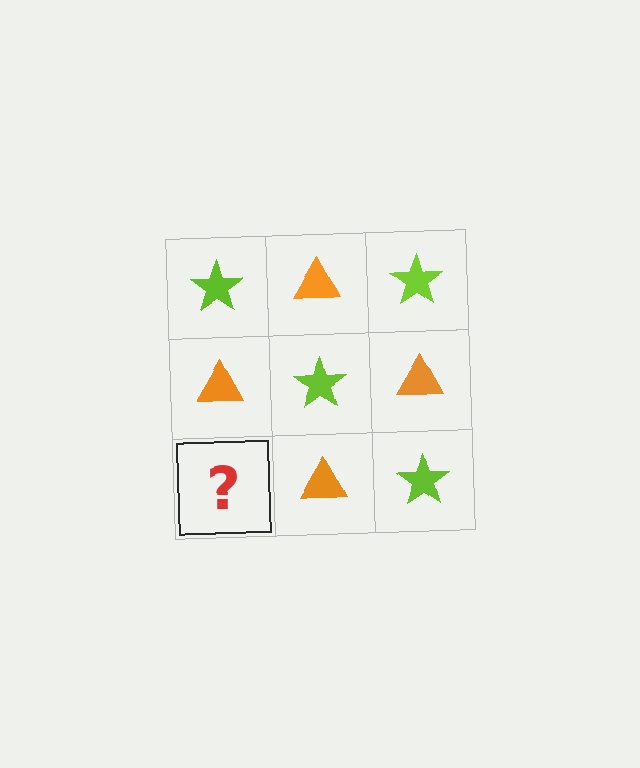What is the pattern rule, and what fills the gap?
The rule is that it alternates lime star and orange triangle in a checkerboard pattern. The gap should be filled with a lime star.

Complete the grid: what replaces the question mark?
The question mark should be replaced with a lime star.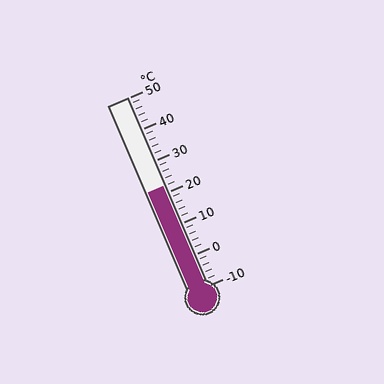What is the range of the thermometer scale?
The thermometer scale ranges from -10°C to 50°C.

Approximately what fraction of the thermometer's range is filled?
The thermometer is filled to approximately 55% of its range.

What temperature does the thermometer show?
The thermometer shows approximately 22°C.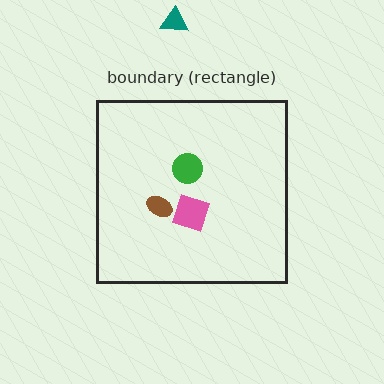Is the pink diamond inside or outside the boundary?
Inside.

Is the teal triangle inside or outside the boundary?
Outside.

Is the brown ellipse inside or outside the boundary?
Inside.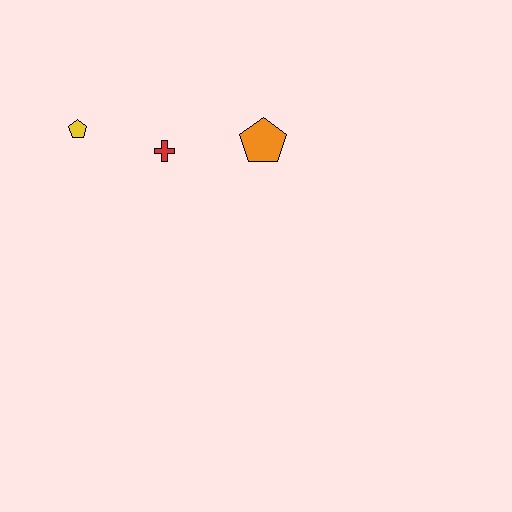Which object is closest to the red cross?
The yellow pentagon is closest to the red cross.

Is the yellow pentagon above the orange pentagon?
Yes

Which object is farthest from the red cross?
The orange pentagon is farthest from the red cross.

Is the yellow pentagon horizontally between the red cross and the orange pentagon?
No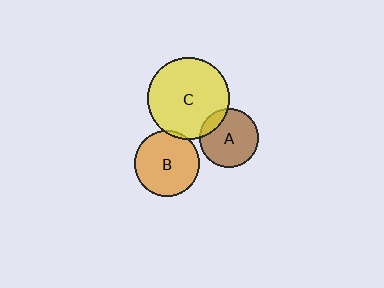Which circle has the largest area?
Circle C (yellow).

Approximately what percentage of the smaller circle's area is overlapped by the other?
Approximately 15%.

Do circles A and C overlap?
Yes.